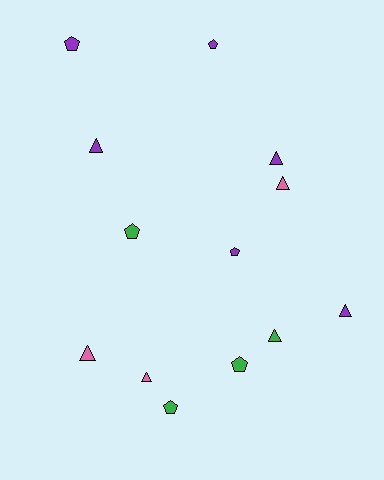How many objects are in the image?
There are 13 objects.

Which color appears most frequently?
Purple, with 6 objects.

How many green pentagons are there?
There are 3 green pentagons.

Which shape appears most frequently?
Triangle, with 7 objects.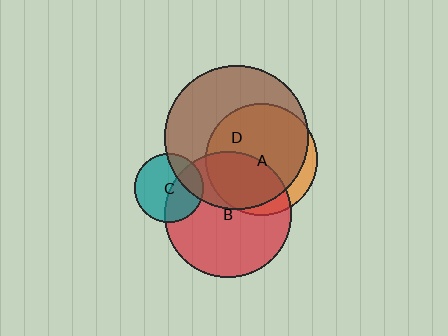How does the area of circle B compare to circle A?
Approximately 1.3 times.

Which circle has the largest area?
Circle D (brown).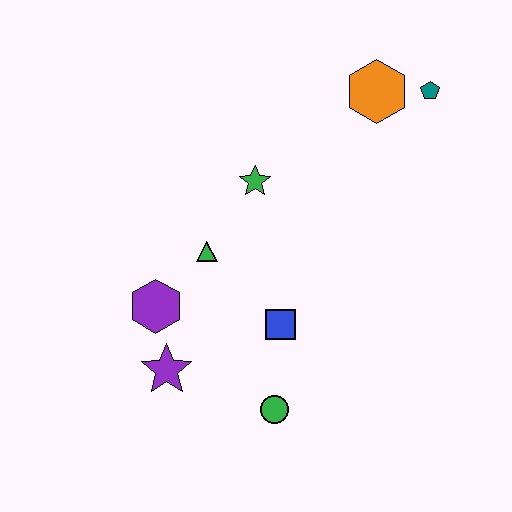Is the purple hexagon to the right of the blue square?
No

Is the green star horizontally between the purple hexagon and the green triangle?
No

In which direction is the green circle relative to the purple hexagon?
The green circle is to the right of the purple hexagon.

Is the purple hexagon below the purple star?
No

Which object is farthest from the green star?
The green circle is farthest from the green star.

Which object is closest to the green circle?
The blue square is closest to the green circle.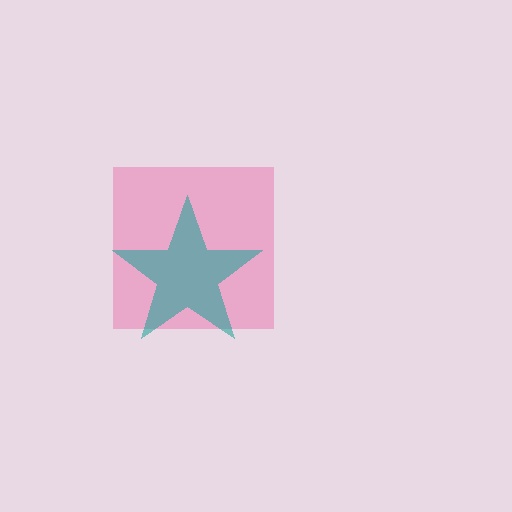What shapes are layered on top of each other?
The layered shapes are: a pink square, a teal star.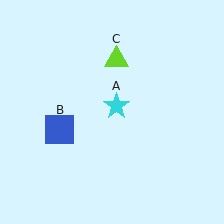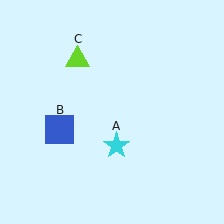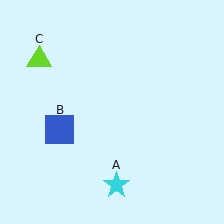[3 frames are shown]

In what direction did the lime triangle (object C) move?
The lime triangle (object C) moved left.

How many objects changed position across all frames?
2 objects changed position: cyan star (object A), lime triangle (object C).